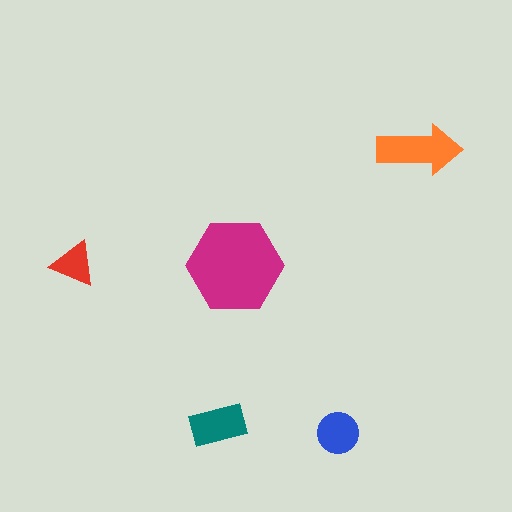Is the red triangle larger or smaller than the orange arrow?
Smaller.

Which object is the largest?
The magenta hexagon.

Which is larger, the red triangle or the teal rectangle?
The teal rectangle.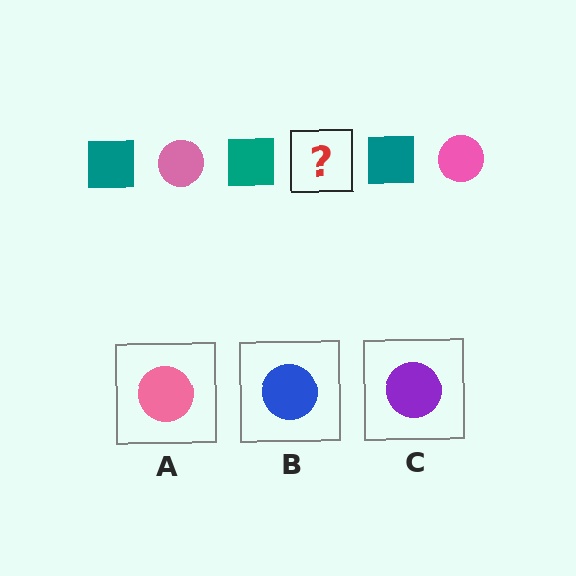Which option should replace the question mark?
Option A.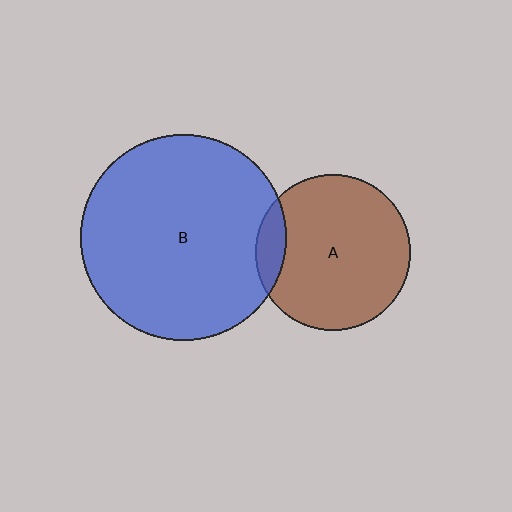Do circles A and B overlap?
Yes.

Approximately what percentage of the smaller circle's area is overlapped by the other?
Approximately 10%.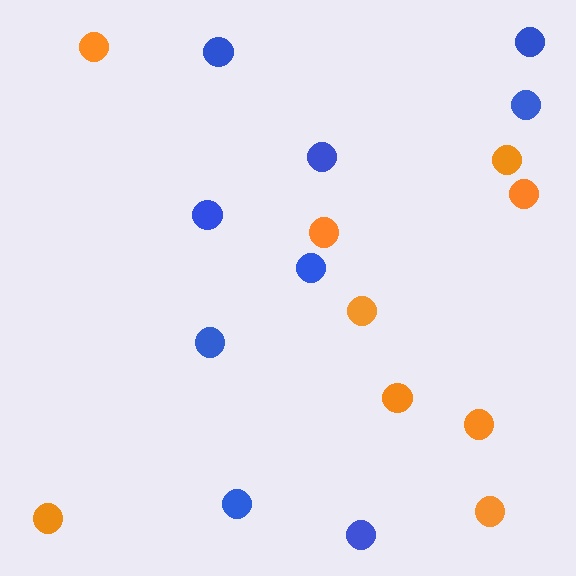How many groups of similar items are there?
There are 2 groups: one group of blue circles (9) and one group of orange circles (9).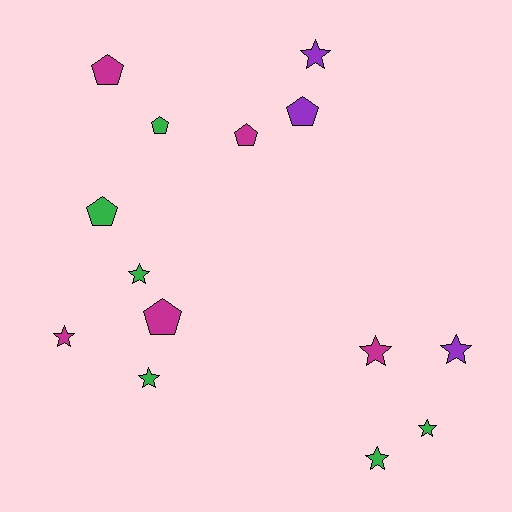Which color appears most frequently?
Green, with 6 objects.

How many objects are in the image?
There are 14 objects.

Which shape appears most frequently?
Star, with 8 objects.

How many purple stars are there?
There are 2 purple stars.